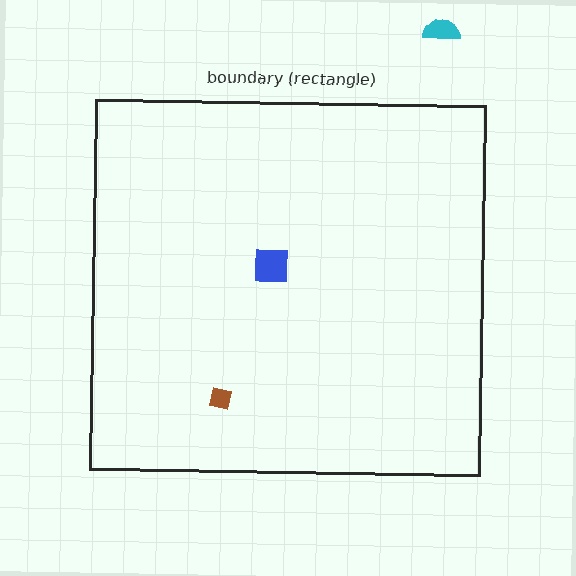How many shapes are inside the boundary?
2 inside, 1 outside.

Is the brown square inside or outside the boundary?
Inside.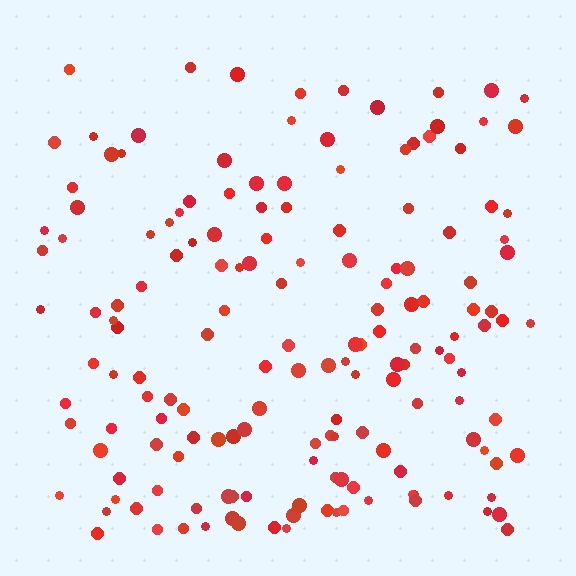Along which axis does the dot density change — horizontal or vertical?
Vertical.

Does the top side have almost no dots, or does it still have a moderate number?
Still a moderate number, just noticeably fewer than the bottom.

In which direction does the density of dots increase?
From top to bottom, with the bottom side densest.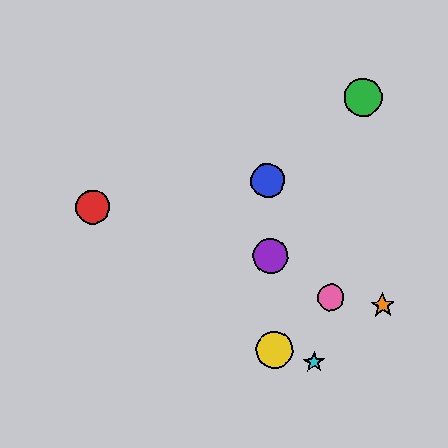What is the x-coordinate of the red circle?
The red circle is at x≈93.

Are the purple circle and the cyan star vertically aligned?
No, the purple circle is at x≈271 and the cyan star is at x≈314.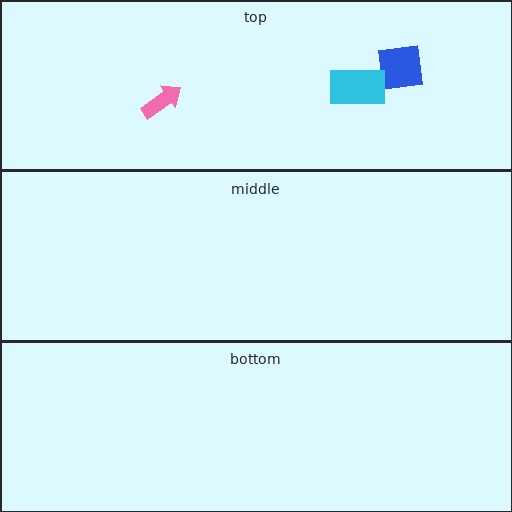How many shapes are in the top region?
3.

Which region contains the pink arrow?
The top region.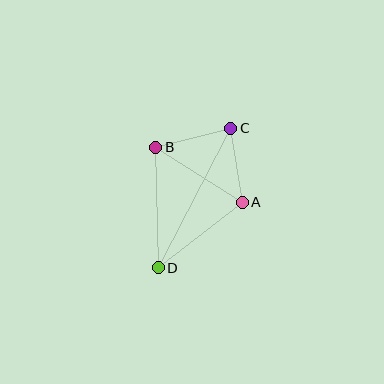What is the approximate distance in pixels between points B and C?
The distance between B and C is approximately 78 pixels.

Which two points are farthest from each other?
Points C and D are farthest from each other.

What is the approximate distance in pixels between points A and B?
The distance between A and B is approximately 102 pixels.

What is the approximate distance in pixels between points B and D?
The distance between B and D is approximately 121 pixels.